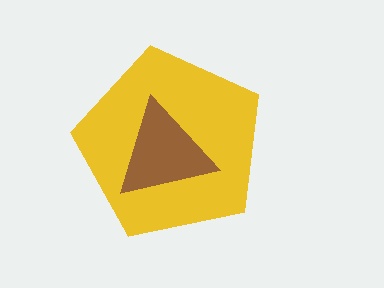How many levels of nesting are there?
2.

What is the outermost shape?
The yellow pentagon.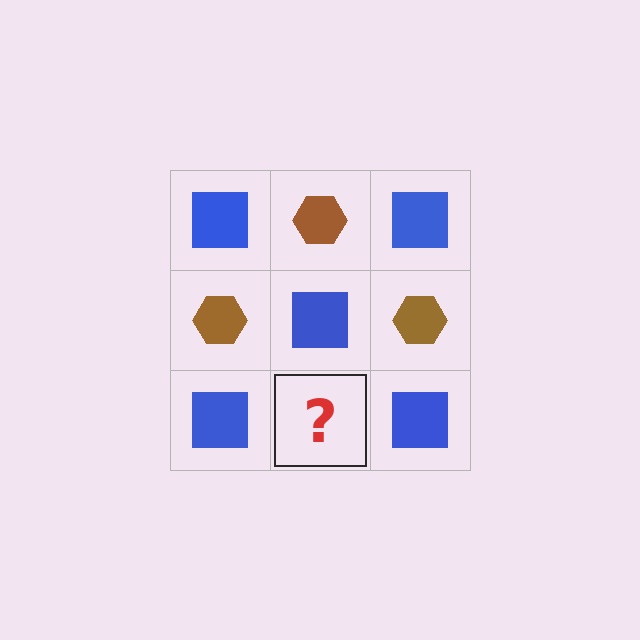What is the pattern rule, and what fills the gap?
The rule is that it alternates blue square and brown hexagon in a checkerboard pattern. The gap should be filled with a brown hexagon.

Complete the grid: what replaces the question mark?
The question mark should be replaced with a brown hexagon.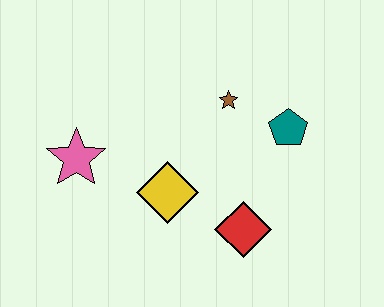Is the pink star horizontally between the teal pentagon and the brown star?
No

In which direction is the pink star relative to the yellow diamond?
The pink star is to the left of the yellow diamond.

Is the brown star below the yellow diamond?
No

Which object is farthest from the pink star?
The teal pentagon is farthest from the pink star.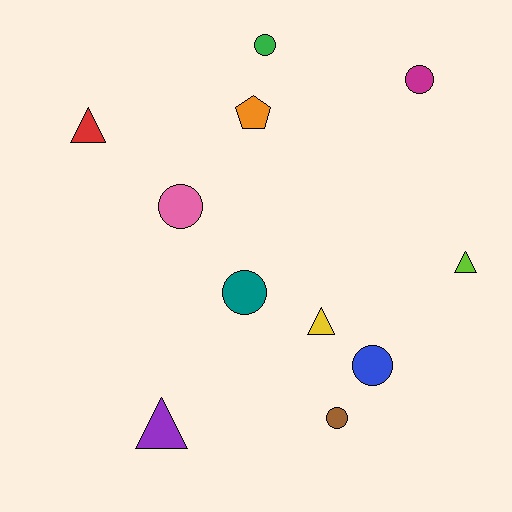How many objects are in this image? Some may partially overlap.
There are 11 objects.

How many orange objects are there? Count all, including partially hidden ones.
There is 1 orange object.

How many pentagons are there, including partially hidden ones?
There is 1 pentagon.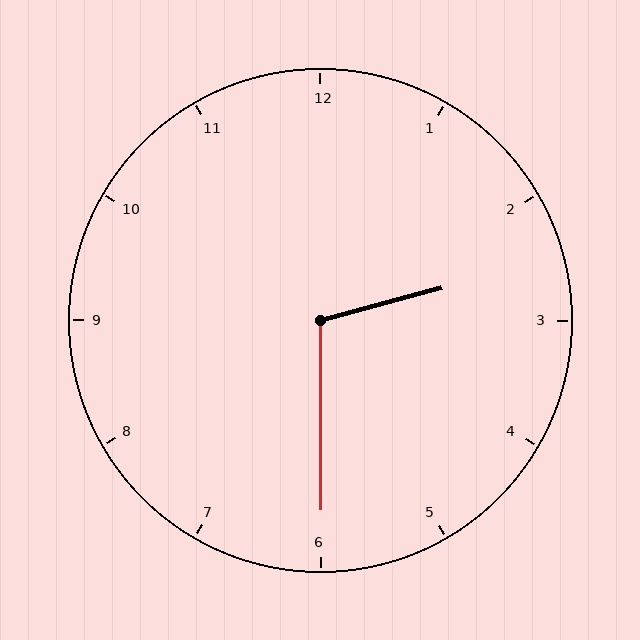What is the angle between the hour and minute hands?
Approximately 105 degrees.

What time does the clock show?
2:30.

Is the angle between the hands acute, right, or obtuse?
It is obtuse.